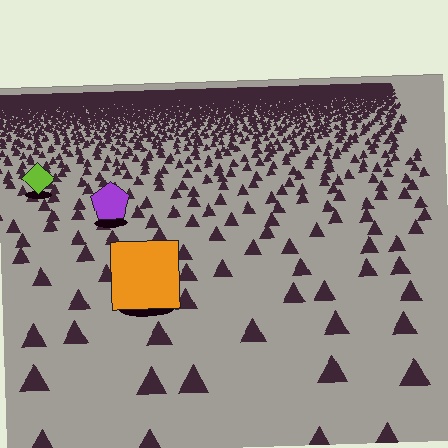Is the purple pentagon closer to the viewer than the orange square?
No. The orange square is closer — you can tell from the texture gradient: the ground texture is coarser near it.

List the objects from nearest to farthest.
From nearest to farthest: the orange square, the purple pentagon, the lime diamond.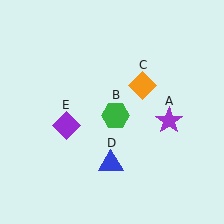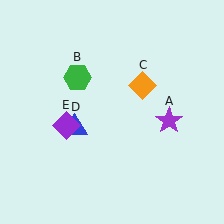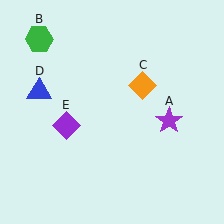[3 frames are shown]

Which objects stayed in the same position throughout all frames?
Purple star (object A) and orange diamond (object C) and purple diamond (object E) remained stationary.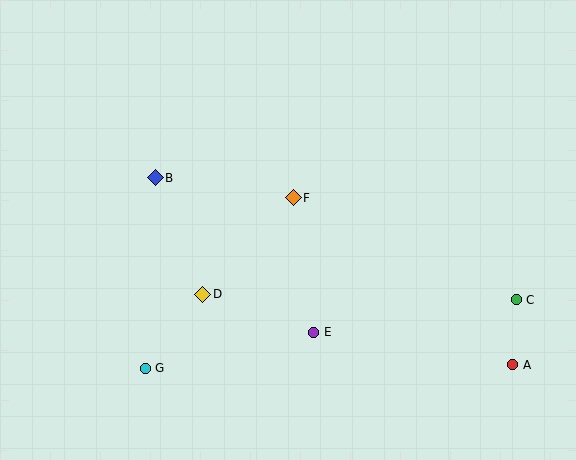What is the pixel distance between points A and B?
The distance between A and B is 403 pixels.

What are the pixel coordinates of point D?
Point D is at (203, 294).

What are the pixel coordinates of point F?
Point F is at (293, 198).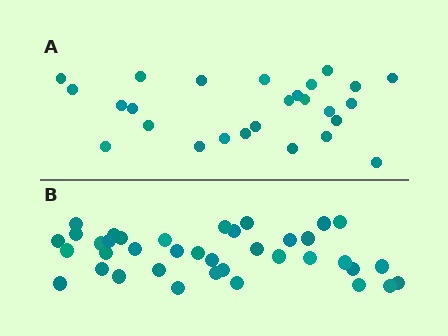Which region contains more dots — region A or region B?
Region B (the bottom region) has more dots.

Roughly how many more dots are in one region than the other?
Region B has roughly 12 or so more dots than region A.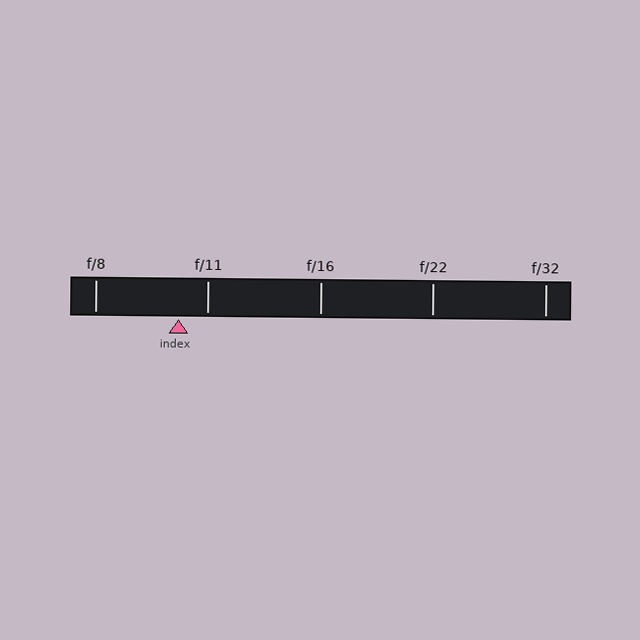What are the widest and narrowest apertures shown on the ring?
The widest aperture shown is f/8 and the narrowest is f/32.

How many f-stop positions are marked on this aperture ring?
There are 5 f-stop positions marked.